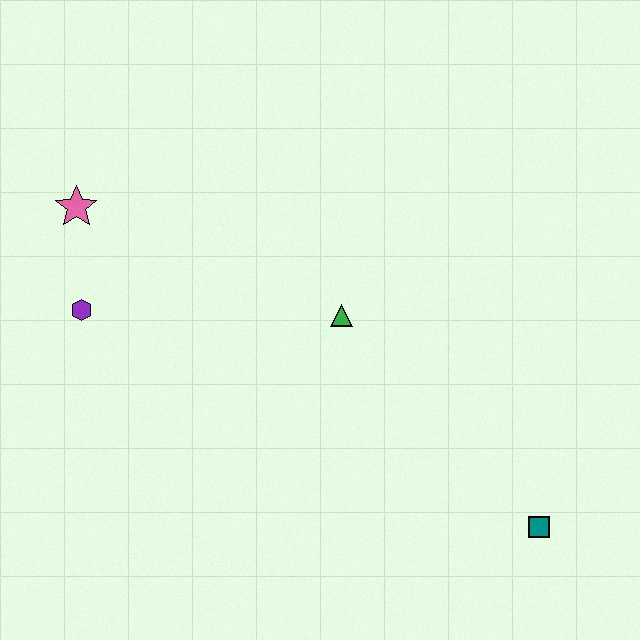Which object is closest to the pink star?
The purple hexagon is closest to the pink star.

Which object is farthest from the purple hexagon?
The teal square is farthest from the purple hexagon.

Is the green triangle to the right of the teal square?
No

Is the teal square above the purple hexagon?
No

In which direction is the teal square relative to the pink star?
The teal square is to the right of the pink star.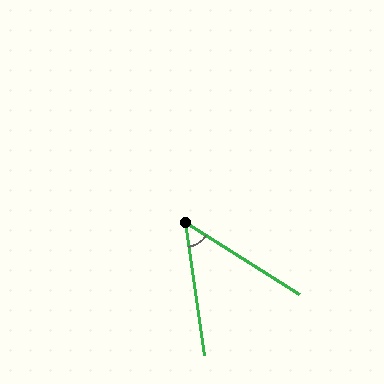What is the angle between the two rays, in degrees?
Approximately 50 degrees.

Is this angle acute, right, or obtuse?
It is acute.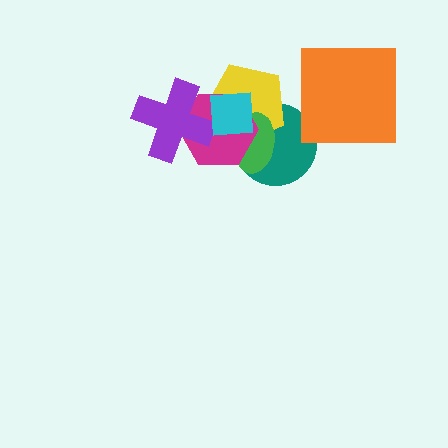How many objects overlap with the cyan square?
5 objects overlap with the cyan square.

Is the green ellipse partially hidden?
Yes, it is partially covered by another shape.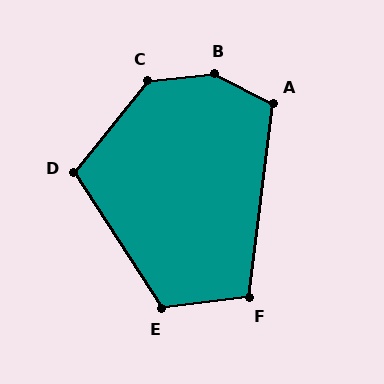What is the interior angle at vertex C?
Approximately 134 degrees (obtuse).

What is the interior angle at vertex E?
Approximately 116 degrees (obtuse).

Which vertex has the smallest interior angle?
F, at approximately 104 degrees.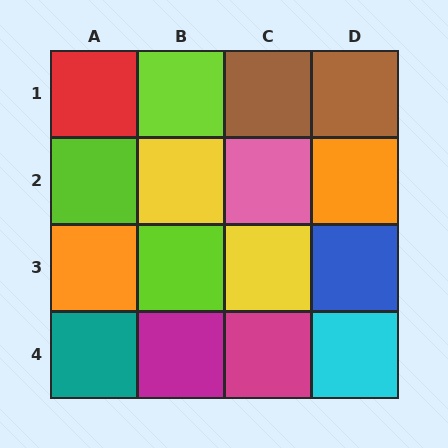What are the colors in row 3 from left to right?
Orange, lime, yellow, blue.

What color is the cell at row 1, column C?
Brown.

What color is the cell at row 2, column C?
Pink.